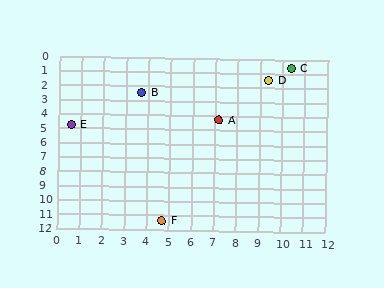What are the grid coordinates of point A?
Point A is at approximately (7.2, 4.3).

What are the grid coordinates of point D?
Point D is at approximately (9.4, 1.5).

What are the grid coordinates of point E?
Point E is at approximately (0.6, 4.8).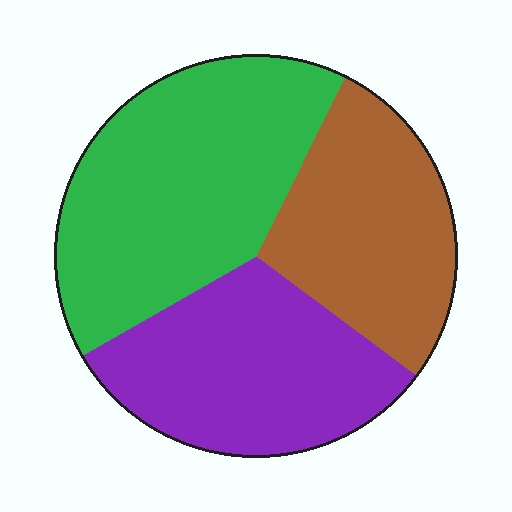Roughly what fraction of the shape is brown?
Brown covers around 30% of the shape.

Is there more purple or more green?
Green.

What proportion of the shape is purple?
Purple takes up about one third (1/3) of the shape.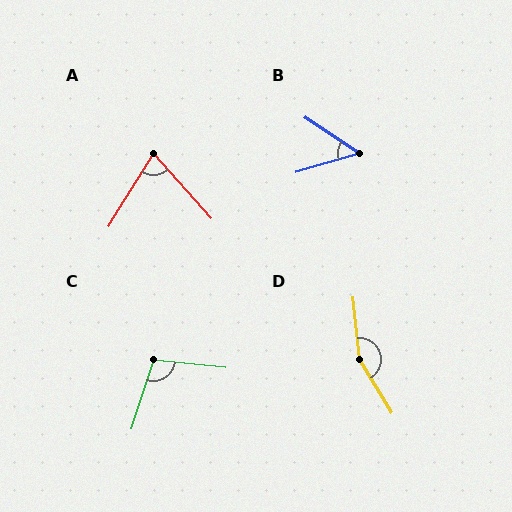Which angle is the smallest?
B, at approximately 51 degrees.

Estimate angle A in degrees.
Approximately 73 degrees.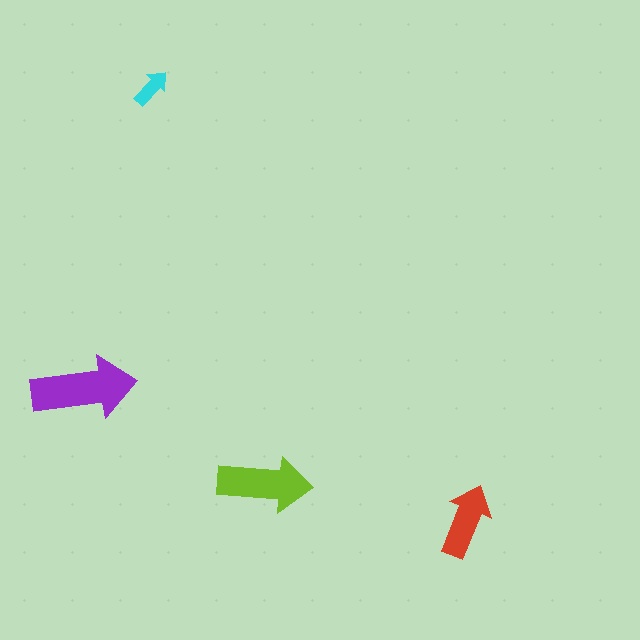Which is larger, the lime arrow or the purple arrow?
The purple one.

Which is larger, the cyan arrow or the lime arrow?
The lime one.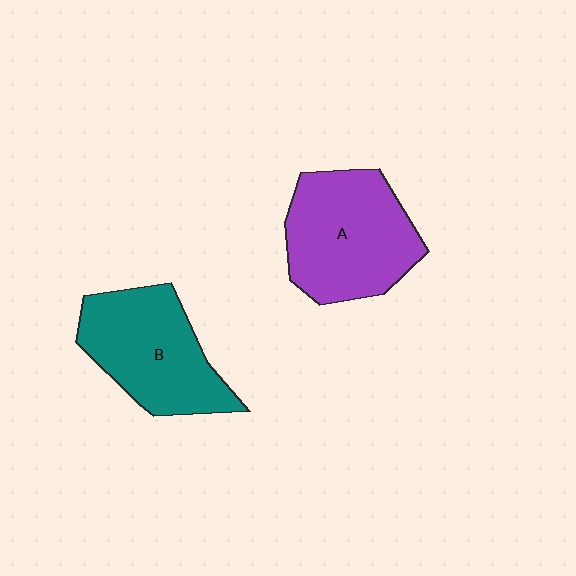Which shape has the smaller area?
Shape B (teal).